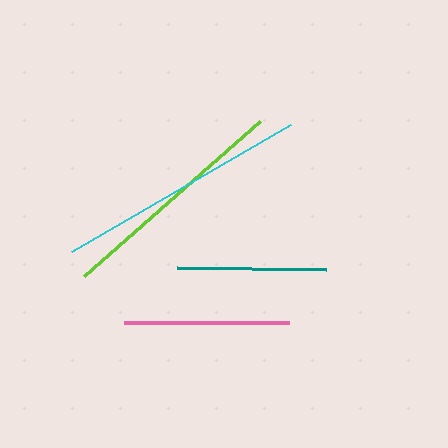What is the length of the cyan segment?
The cyan segment is approximately 253 pixels long.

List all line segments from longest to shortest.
From longest to shortest: cyan, lime, pink, teal.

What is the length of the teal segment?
The teal segment is approximately 149 pixels long.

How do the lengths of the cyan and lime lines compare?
The cyan and lime lines are approximately the same length.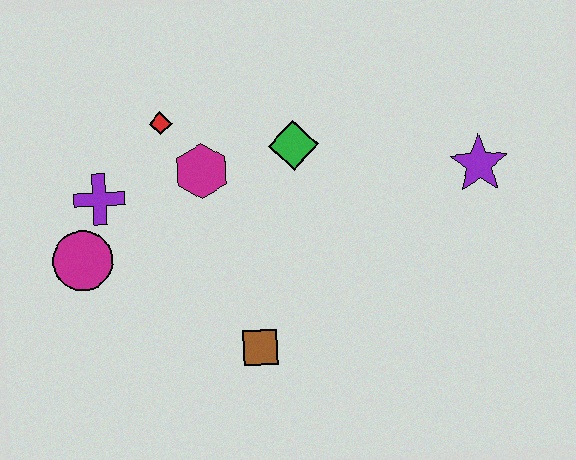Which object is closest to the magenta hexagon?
The red diamond is closest to the magenta hexagon.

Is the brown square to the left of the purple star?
Yes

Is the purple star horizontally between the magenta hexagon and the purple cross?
No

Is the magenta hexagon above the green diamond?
No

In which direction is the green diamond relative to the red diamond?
The green diamond is to the right of the red diamond.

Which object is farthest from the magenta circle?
The purple star is farthest from the magenta circle.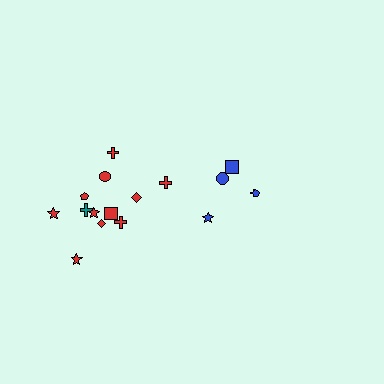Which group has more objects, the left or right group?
The left group.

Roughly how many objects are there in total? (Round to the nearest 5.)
Roughly 15 objects in total.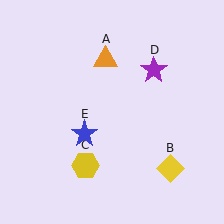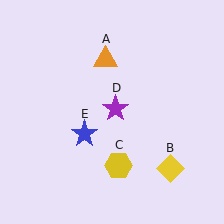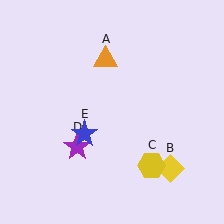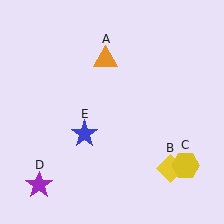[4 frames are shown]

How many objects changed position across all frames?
2 objects changed position: yellow hexagon (object C), purple star (object D).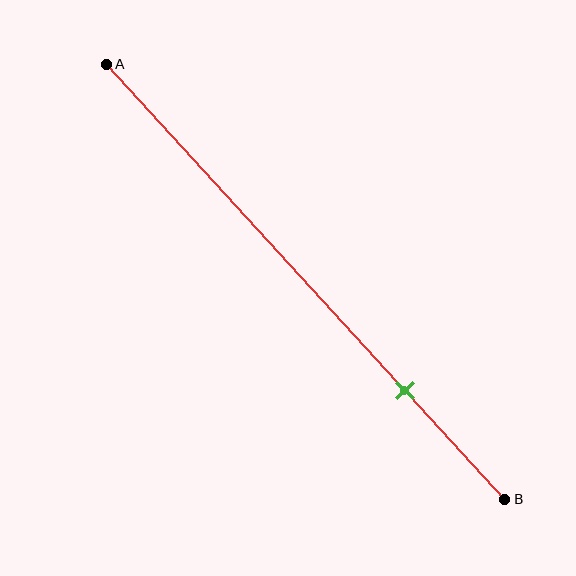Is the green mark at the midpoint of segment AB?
No, the mark is at about 75% from A, not at the 50% midpoint.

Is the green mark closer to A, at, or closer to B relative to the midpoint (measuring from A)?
The green mark is closer to point B than the midpoint of segment AB.